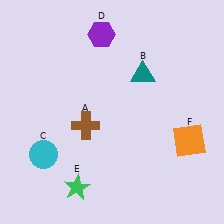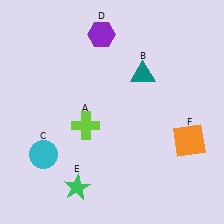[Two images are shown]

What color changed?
The cross (A) changed from brown in Image 1 to lime in Image 2.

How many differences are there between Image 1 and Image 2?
There is 1 difference between the two images.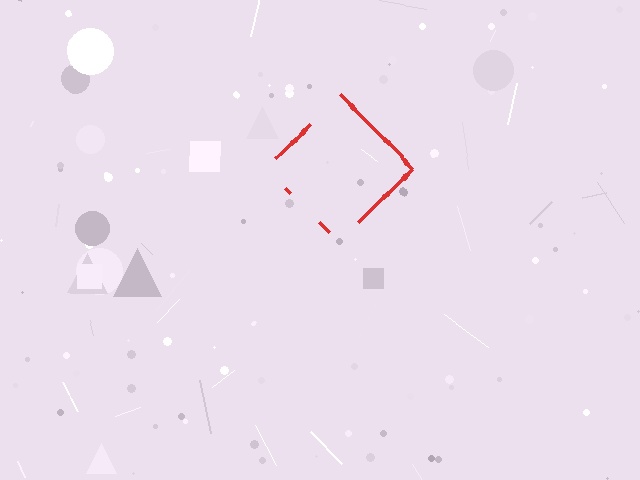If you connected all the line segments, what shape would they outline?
They would outline a diamond.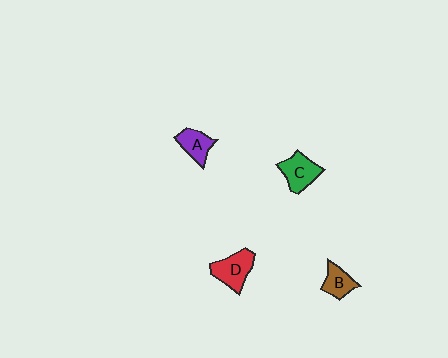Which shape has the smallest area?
Shape B (brown).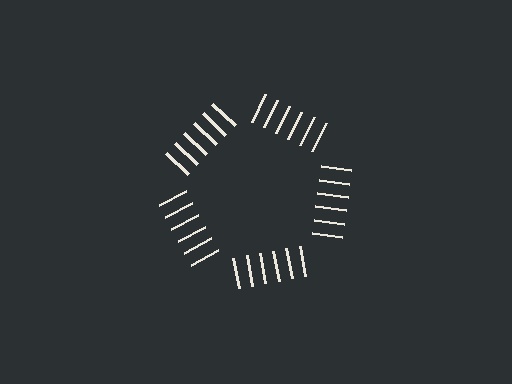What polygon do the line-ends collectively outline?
An illusory pentagon — the line segments terminate on its edges but no continuous stroke is drawn.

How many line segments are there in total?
30 — 6 along each of the 5 edges.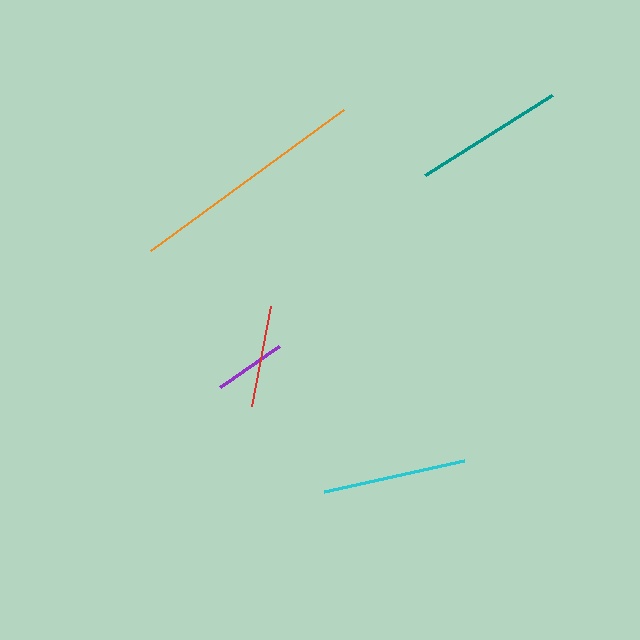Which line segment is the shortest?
The purple line is the shortest at approximately 72 pixels.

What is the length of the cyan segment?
The cyan segment is approximately 143 pixels long.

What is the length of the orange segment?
The orange segment is approximately 239 pixels long.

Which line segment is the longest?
The orange line is the longest at approximately 239 pixels.